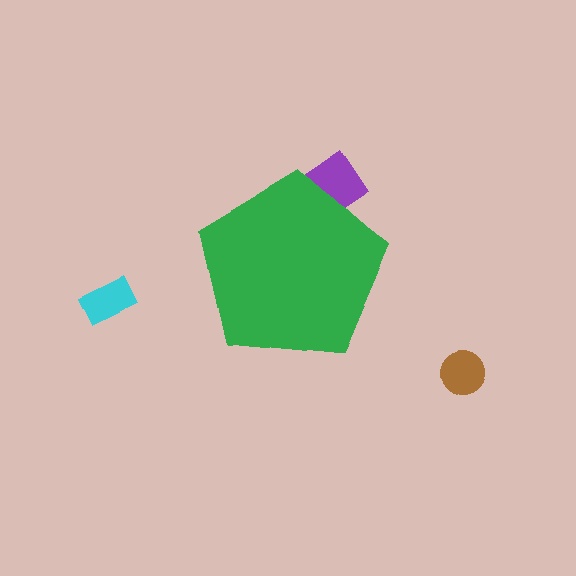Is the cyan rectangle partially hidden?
No, the cyan rectangle is fully visible.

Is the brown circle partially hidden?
No, the brown circle is fully visible.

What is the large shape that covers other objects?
A green pentagon.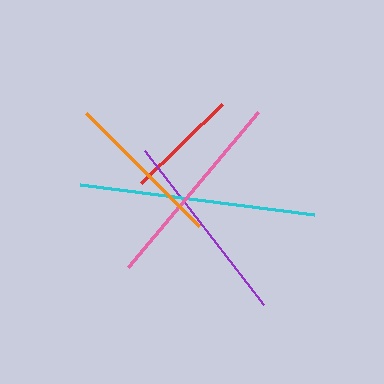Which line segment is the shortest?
The red line is the shortest at approximately 113 pixels.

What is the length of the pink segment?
The pink segment is approximately 202 pixels long.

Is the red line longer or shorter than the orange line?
The orange line is longer than the red line.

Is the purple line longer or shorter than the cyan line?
The cyan line is longer than the purple line.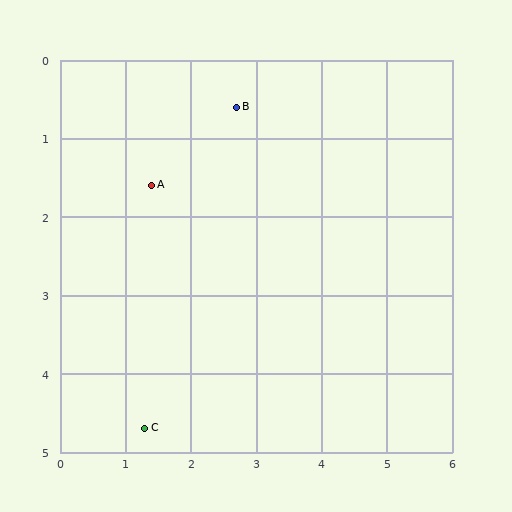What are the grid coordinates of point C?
Point C is at approximately (1.3, 4.7).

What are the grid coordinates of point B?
Point B is at approximately (2.7, 0.6).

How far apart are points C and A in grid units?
Points C and A are about 3.1 grid units apart.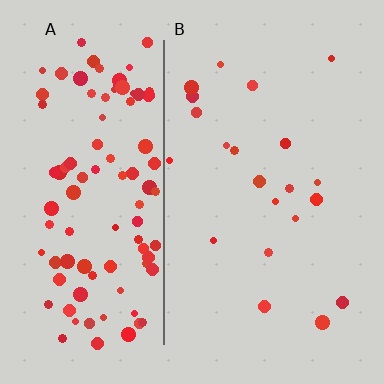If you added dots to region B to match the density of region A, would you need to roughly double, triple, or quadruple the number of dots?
Approximately quadruple.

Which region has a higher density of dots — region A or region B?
A (the left).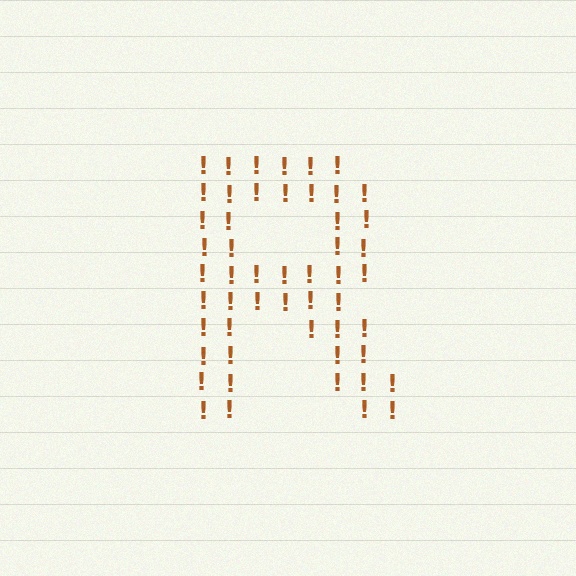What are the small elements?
The small elements are exclamation marks.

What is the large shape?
The large shape is the letter R.